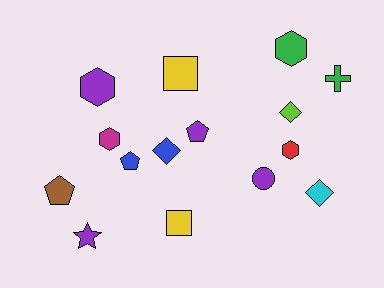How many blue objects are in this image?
There are 2 blue objects.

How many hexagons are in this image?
There are 4 hexagons.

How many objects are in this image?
There are 15 objects.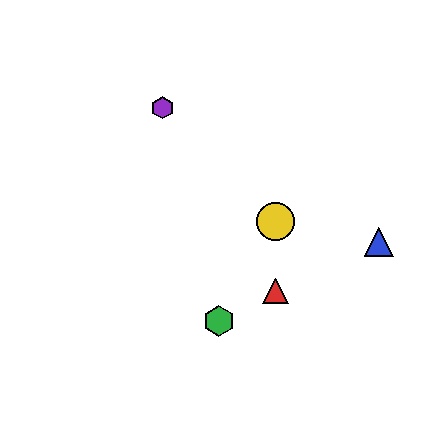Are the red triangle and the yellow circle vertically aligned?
Yes, both are at x≈275.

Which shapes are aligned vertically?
The red triangle, the yellow circle are aligned vertically.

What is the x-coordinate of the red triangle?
The red triangle is at x≈275.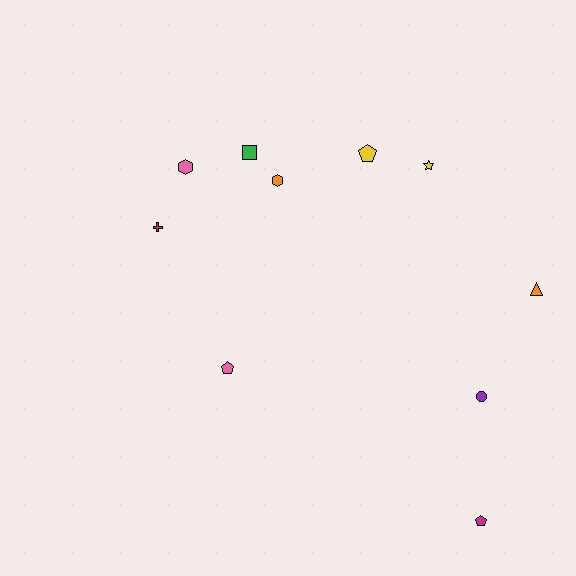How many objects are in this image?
There are 10 objects.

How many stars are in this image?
There is 1 star.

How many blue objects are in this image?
There are no blue objects.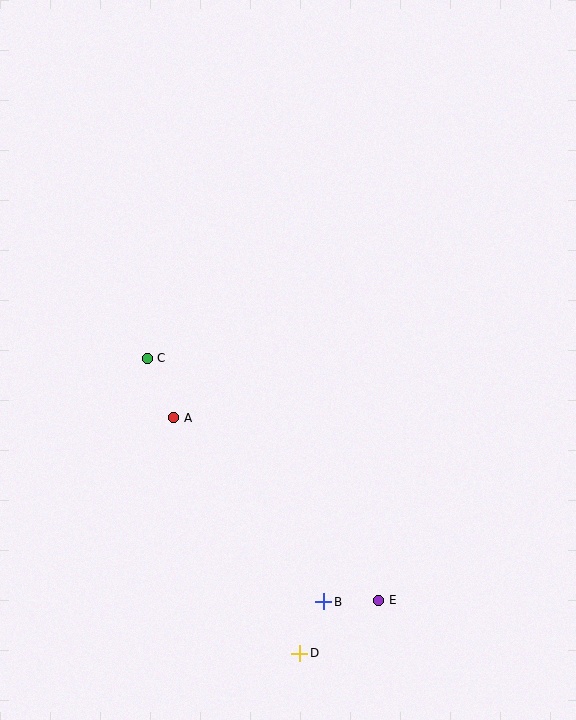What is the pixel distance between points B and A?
The distance between B and A is 237 pixels.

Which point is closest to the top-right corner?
Point C is closest to the top-right corner.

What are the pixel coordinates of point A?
Point A is at (174, 418).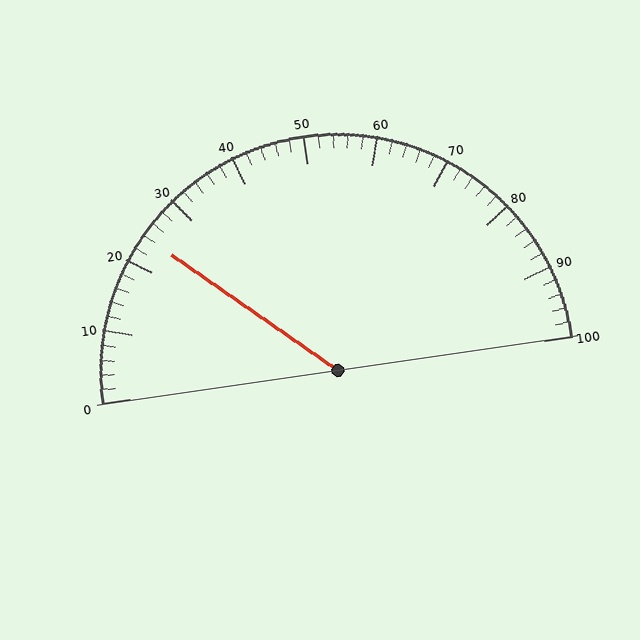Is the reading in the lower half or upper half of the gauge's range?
The reading is in the lower half of the range (0 to 100).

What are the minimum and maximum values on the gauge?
The gauge ranges from 0 to 100.